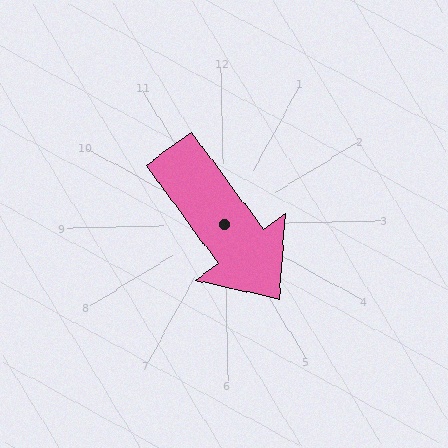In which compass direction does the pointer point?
Southeast.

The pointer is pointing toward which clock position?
Roughly 5 o'clock.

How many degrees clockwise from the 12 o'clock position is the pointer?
Approximately 145 degrees.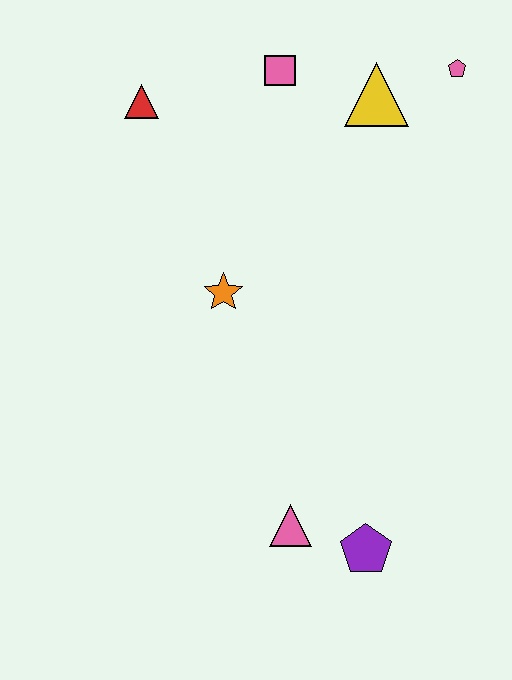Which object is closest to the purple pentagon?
The pink triangle is closest to the purple pentagon.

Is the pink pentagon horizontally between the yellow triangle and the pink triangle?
No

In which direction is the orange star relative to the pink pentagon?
The orange star is to the left of the pink pentagon.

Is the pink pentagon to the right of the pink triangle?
Yes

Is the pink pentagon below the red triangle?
No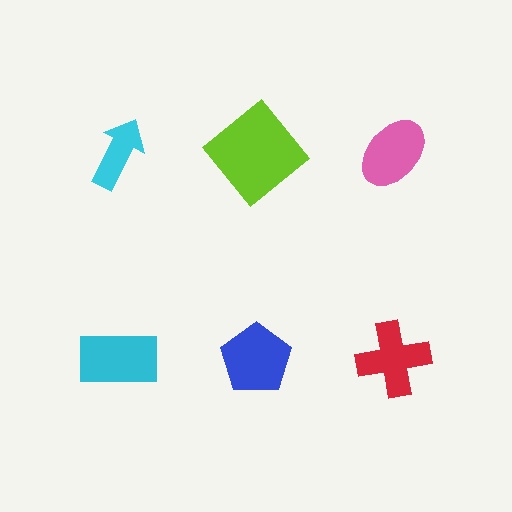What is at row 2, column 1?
A cyan rectangle.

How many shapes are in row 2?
3 shapes.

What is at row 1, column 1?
A cyan arrow.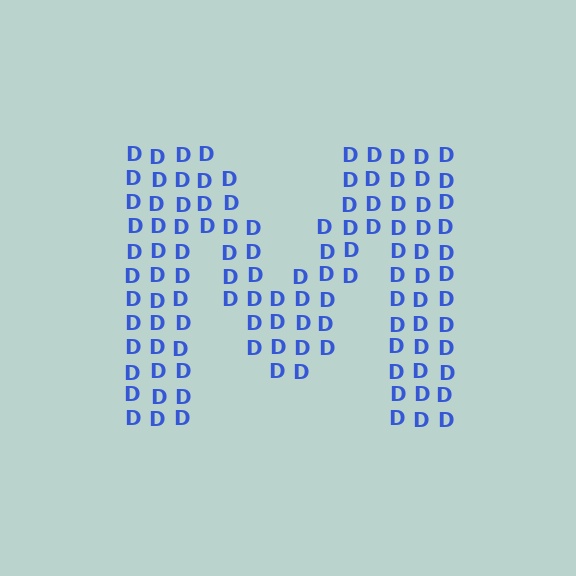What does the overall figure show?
The overall figure shows the letter M.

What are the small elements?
The small elements are letter D's.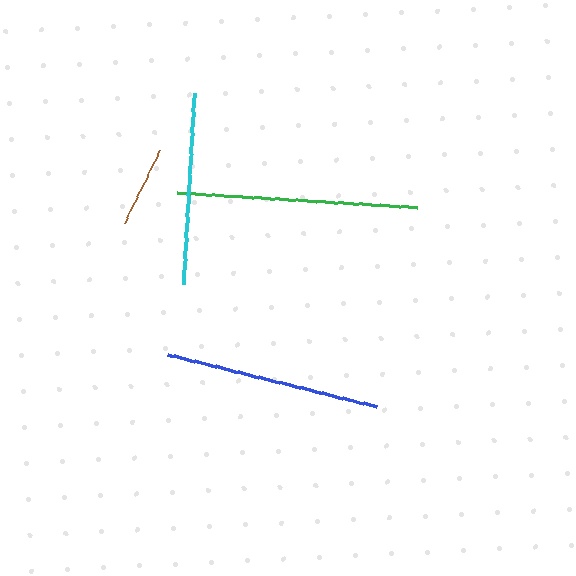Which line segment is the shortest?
The brown line is the shortest at approximately 82 pixels.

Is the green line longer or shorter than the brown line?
The green line is longer than the brown line.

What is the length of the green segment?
The green segment is approximately 240 pixels long.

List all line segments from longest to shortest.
From longest to shortest: green, blue, cyan, brown.